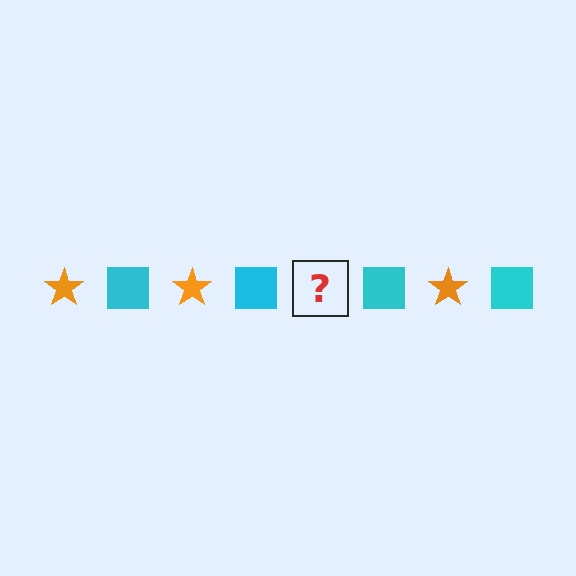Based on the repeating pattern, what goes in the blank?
The blank should be an orange star.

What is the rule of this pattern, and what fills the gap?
The rule is that the pattern alternates between orange star and cyan square. The gap should be filled with an orange star.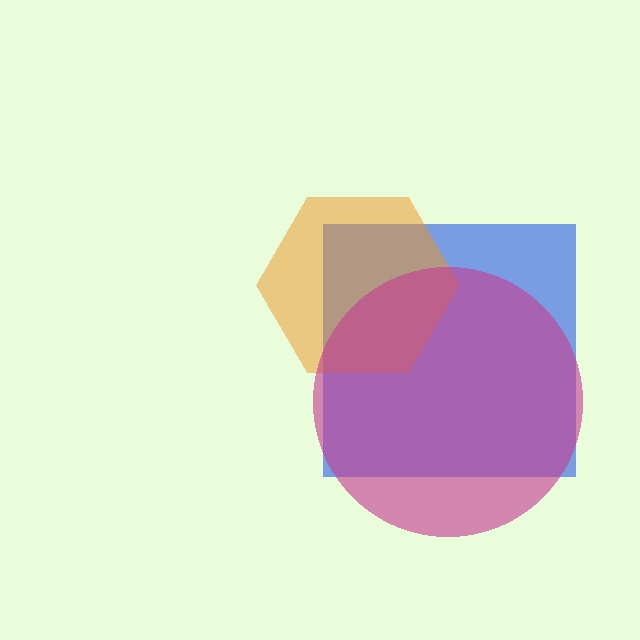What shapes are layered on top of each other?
The layered shapes are: a blue square, an orange hexagon, a magenta circle.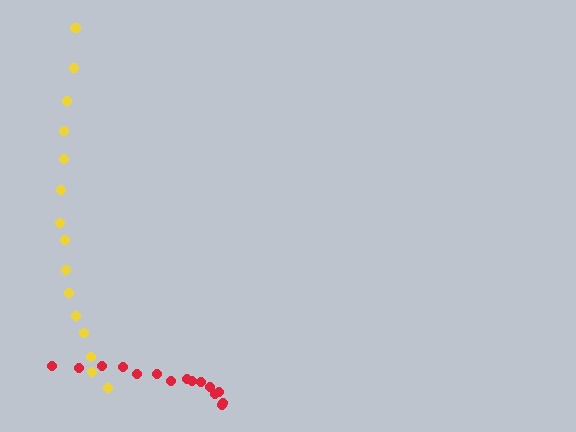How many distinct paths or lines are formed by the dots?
There are 2 distinct paths.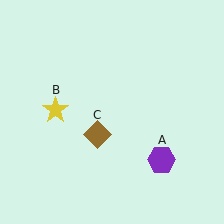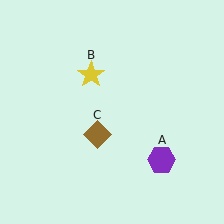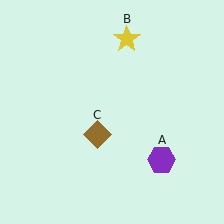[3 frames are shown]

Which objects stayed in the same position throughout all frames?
Purple hexagon (object A) and brown diamond (object C) remained stationary.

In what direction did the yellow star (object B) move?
The yellow star (object B) moved up and to the right.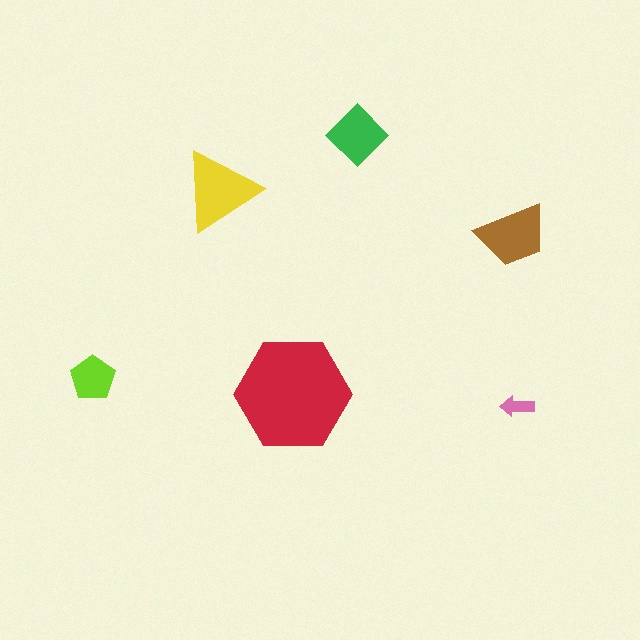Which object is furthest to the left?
The lime pentagon is leftmost.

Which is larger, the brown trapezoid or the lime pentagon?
The brown trapezoid.